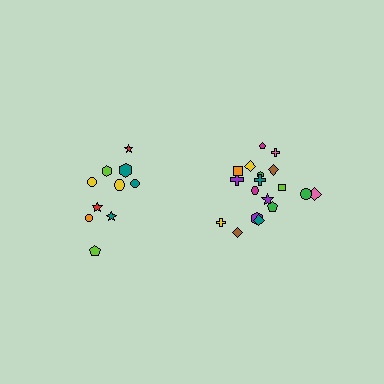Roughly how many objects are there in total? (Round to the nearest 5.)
Roughly 30 objects in total.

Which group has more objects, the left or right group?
The right group.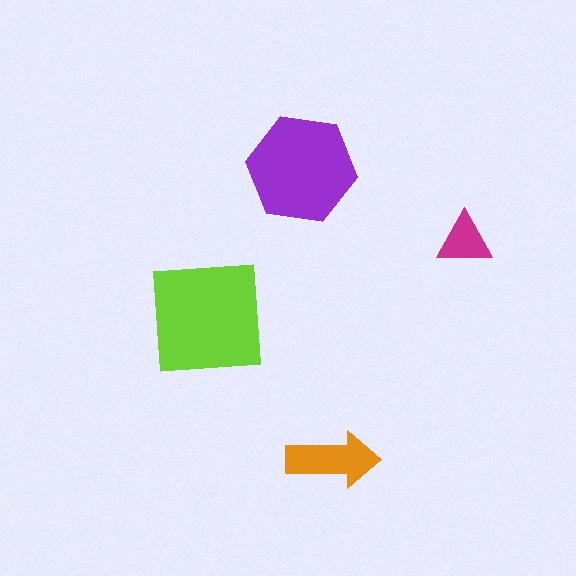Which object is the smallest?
The magenta triangle.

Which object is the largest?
The lime square.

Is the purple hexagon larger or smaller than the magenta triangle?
Larger.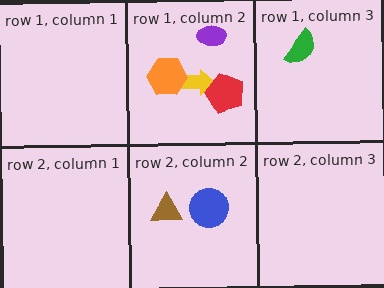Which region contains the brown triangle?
The row 2, column 2 region.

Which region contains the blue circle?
The row 2, column 2 region.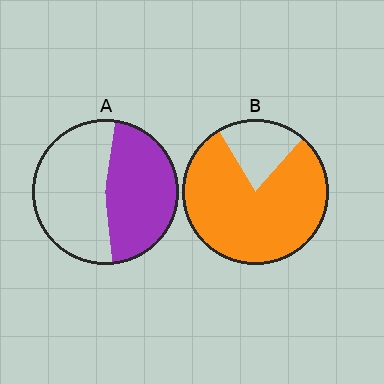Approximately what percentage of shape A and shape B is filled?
A is approximately 45% and B is approximately 80%.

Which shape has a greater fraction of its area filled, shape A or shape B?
Shape B.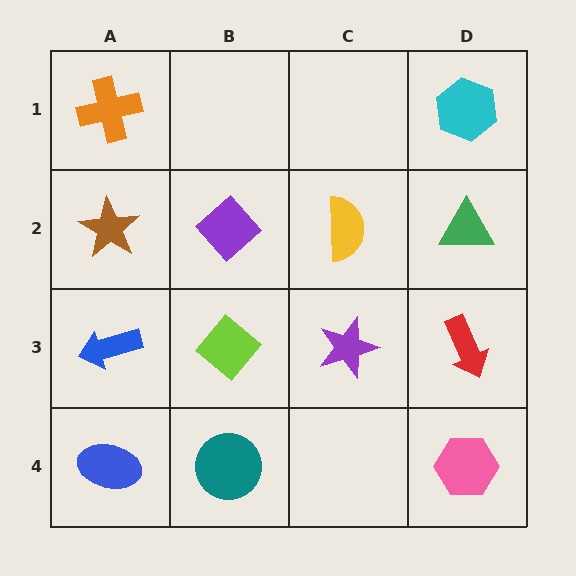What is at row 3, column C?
A purple star.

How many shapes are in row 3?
4 shapes.